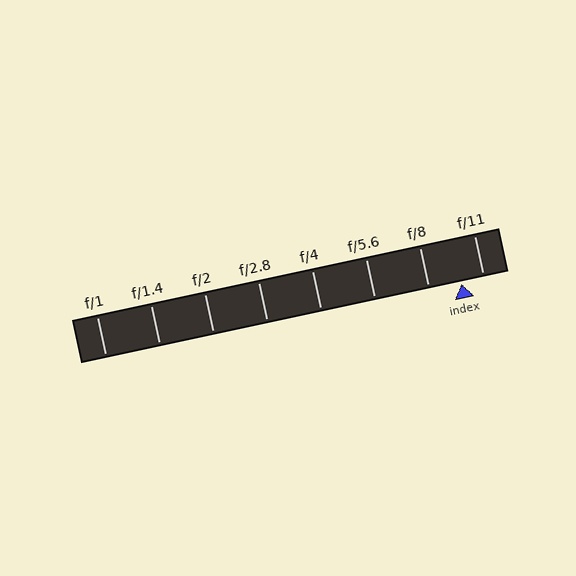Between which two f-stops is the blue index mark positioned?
The index mark is between f/8 and f/11.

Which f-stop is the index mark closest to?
The index mark is closest to f/11.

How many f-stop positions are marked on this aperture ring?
There are 8 f-stop positions marked.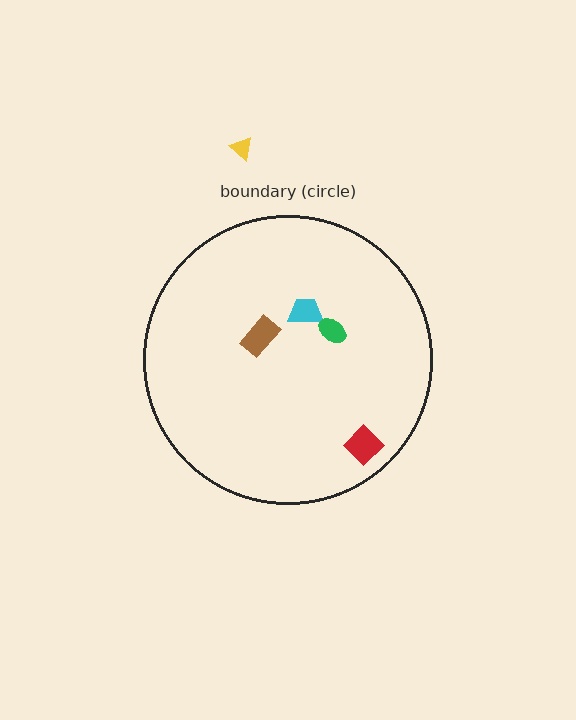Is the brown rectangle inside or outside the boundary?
Inside.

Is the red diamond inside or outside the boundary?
Inside.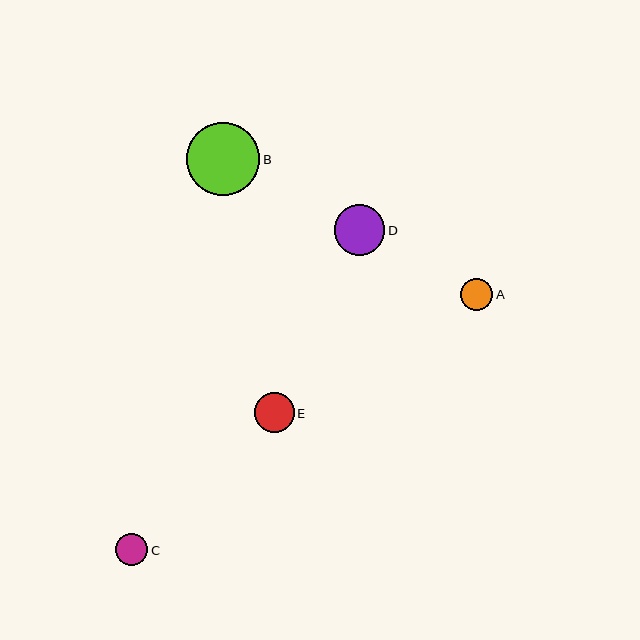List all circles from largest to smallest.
From largest to smallest: B, D, E, A, C.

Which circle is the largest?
Circle B is the largest with a size of approximately 73 pixels.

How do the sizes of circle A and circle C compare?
Circle A and circle C are approximately the same size.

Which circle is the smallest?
Circle C is the smallest with a size of approximately 32 pixels.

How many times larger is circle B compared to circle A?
Circle B is approximately 2.3 times the size of circle A.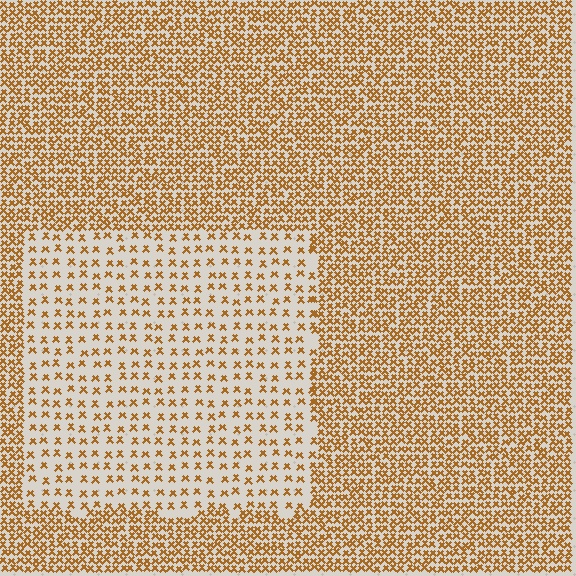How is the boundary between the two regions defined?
The boundary is defined by a change in element density (approximately 2.6x ratio). All elements are the same color, size, and shape.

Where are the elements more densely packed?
The elements are more densely packed outside the rectangle boundary.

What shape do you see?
I see a rectangle.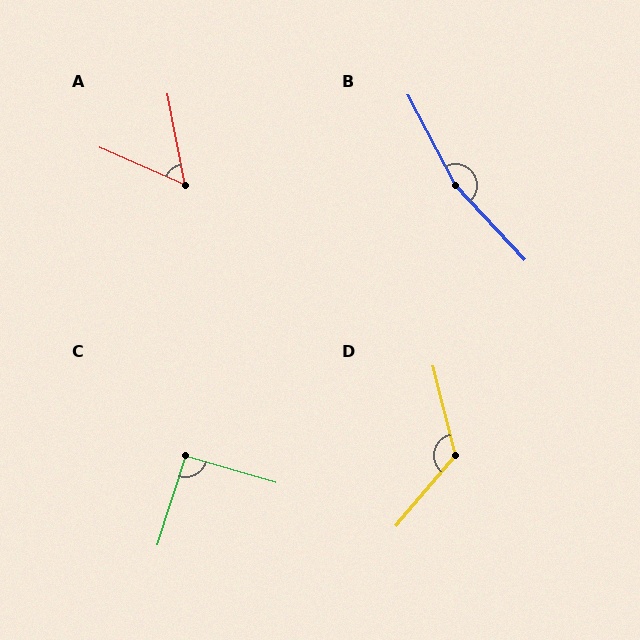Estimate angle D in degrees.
Approximately 126 degrees.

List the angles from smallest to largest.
A (55°), C (91°), D (126°), B (165°).